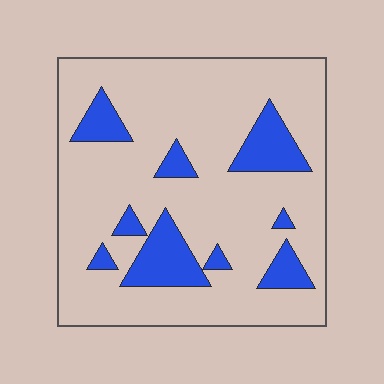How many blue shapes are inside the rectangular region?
9.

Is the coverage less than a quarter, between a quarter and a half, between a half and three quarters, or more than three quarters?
Less than a quarter.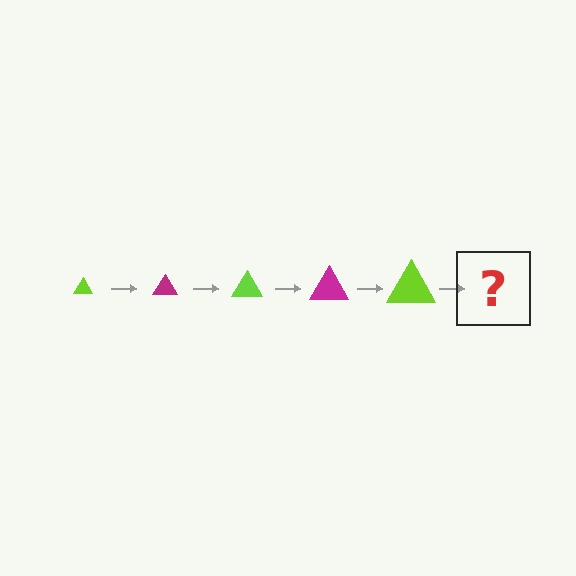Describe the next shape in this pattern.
It should be a magenta triangle, larger than the previous one.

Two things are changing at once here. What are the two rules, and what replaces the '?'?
The two rules are that the triangle grows larger each step and the color cycles through lime and magenta. The '?' should be a magenta triangle, larger than the previous one.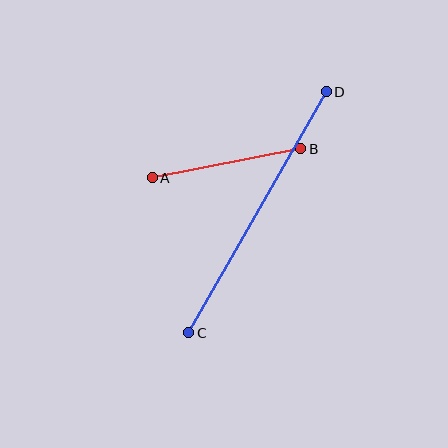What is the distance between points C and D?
The distance is approximately 277 pixels.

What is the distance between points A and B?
The distance is approximately 152 pixels.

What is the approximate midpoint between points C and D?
The midpoint is at approximately (258, 212) pixels.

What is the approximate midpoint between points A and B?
The midpoint is at approximately (227, 163) pixels.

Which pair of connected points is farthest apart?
Points C and D are farthest apart.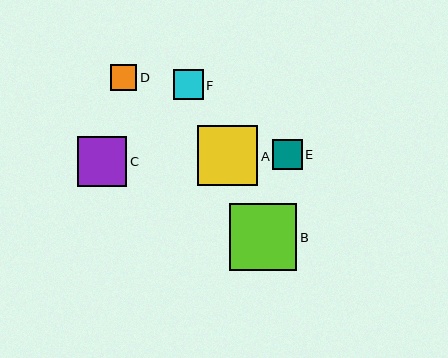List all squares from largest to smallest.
From largest to smallest: B, A, C, F, E, D.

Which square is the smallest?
Square D is the smallest with a size of approximately 26 pixels.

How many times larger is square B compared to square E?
Square B is approximately 2.3 times the size of square E.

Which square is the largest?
Square B is the largest with a size of approximately 67 pixels.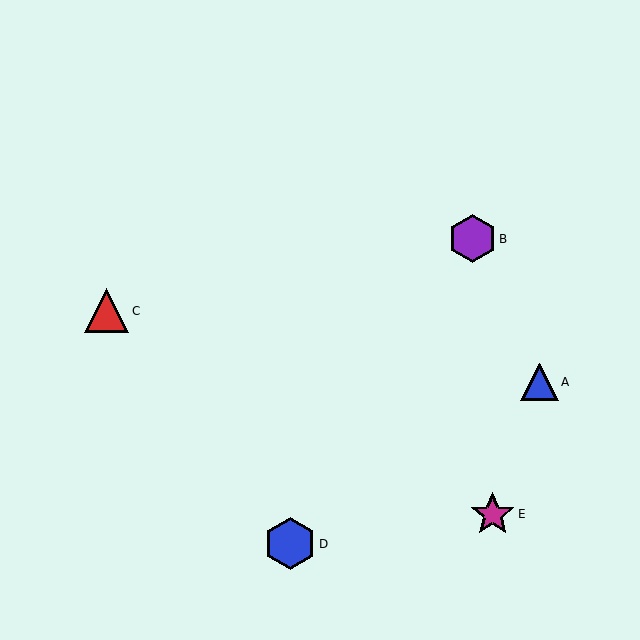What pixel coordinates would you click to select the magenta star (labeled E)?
Click at (493, 515) to select the magenta star E.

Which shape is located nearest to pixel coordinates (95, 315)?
The red triangle (labeled C) at (107, 311) is nearest to that location.